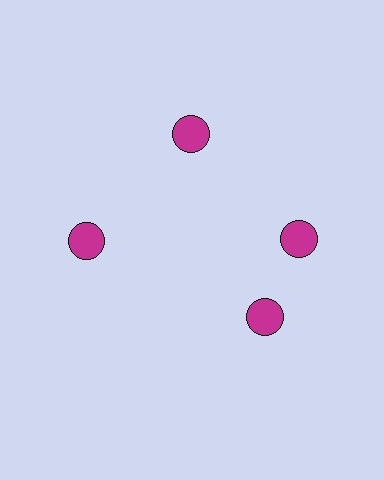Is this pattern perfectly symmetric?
No. The 4 magenta circles are arranged in a ring, but one element near the 6 o'clock position is rotated out of alignment along the ring, breaking the 4-fold rotational symmetry.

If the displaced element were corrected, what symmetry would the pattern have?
It would have 4-fold rotational symmetry — the pattern would map onto itself every 90 degrees.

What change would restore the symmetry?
The symmetry would be restored by rotating it back into even spacing with its neighbors so that all 4 circles sit at equal angles and equal distance from the center.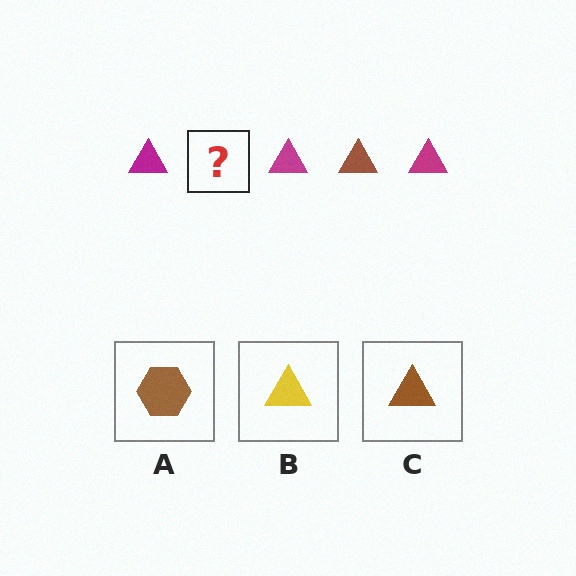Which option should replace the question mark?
Option C.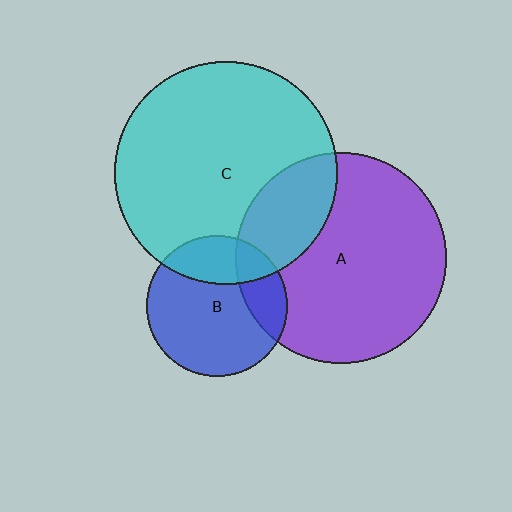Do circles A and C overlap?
Yes.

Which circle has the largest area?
Circle C (cyan).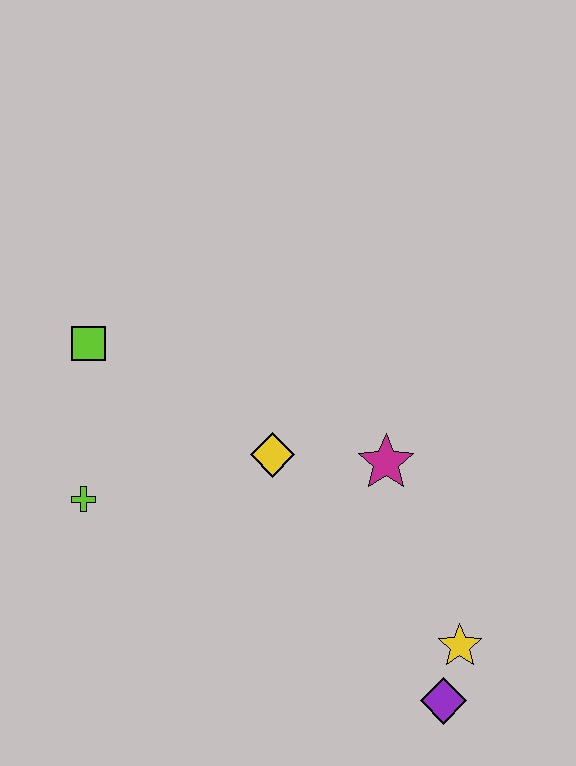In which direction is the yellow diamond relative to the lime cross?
The yellow diamond is to the right of the lime cross.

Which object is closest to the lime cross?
The lime square is closest to the lime cross.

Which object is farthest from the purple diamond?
The lime square is farthest from the purple diamond.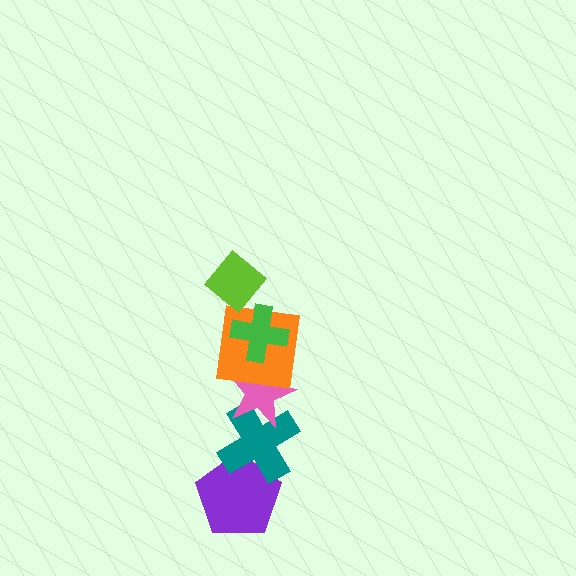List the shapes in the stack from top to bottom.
From top to bottom: the lime diamond, the green cross, the orange square, the pink star, the teal cross, the purple pentagon.